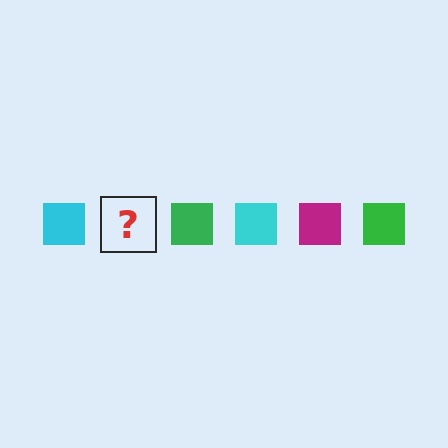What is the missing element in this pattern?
The missing element is a magenta square.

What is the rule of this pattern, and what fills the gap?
The rule is that the pattern cycles through cyan, magenta, green squares. The gap should be filled with a magenta square.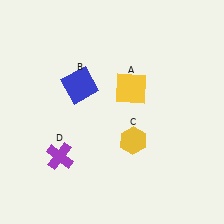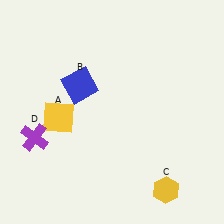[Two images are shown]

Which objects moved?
The objects that moved are: the yellow square (A), the yellow hexagon (C), the purple cross (D).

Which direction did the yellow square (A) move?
The yellow square (A) moved left.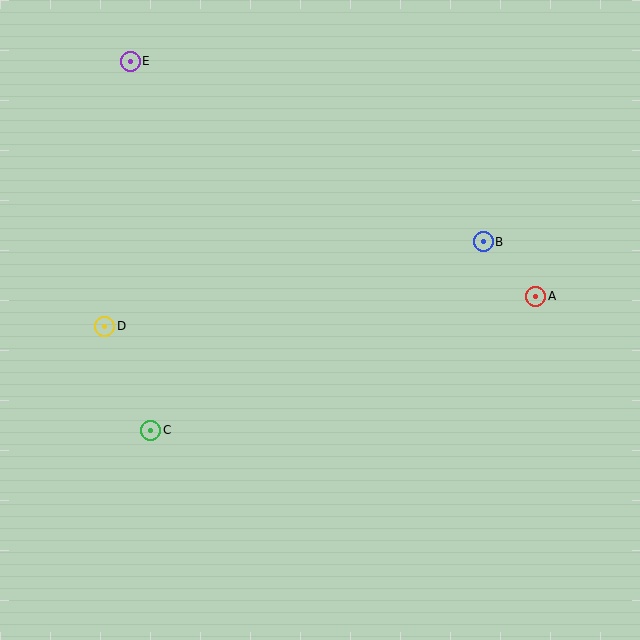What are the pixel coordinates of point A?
Point A is at (536, 296).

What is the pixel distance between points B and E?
The distance between B and E is 396 pixels.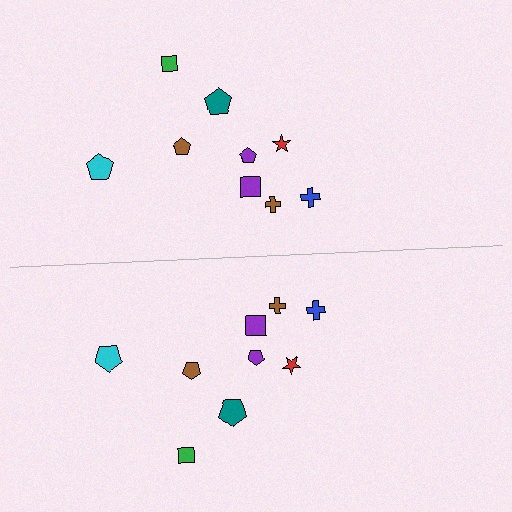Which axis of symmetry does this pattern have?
The pattern has a horizontal axis of symmetry running through the center of the image.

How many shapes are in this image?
There are 18 shapes in this image.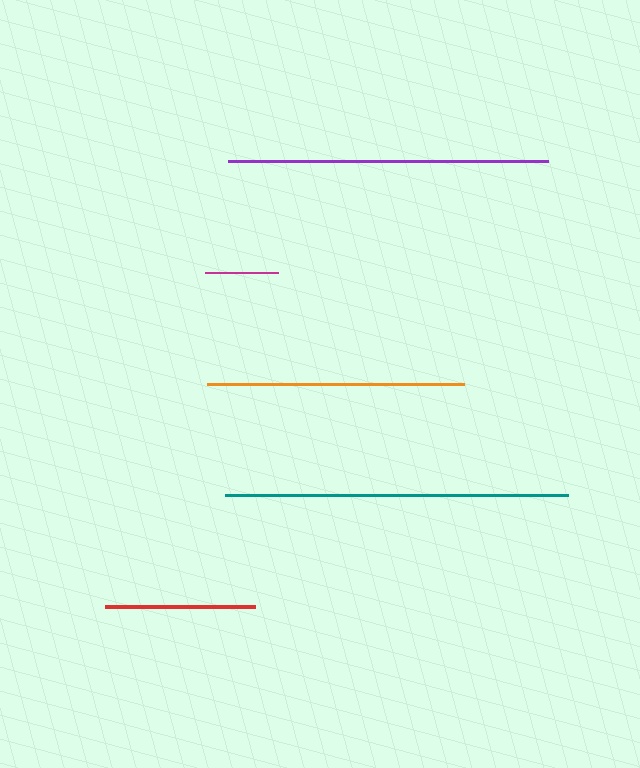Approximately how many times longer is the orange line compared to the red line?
The orange line is approximately 1.7 times the length of the red line.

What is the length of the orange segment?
The orange segment is approximately 257 pixels long.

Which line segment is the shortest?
The magenta line is the shortest at approximately 74 pixels.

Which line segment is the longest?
The teal line is the longest at approximately 343 pixels.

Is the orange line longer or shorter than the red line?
The orange line is longer than the red line.